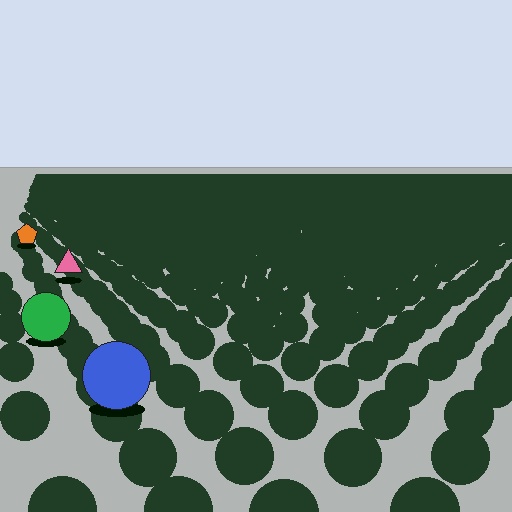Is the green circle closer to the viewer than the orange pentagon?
Yes. The green circle is closer — you can tell from the texture gradient: the ground texture is coarser near it.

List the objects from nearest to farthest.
From nearest to farthest: the blue circle, the green circle, the pink triangle, the orange pentagon.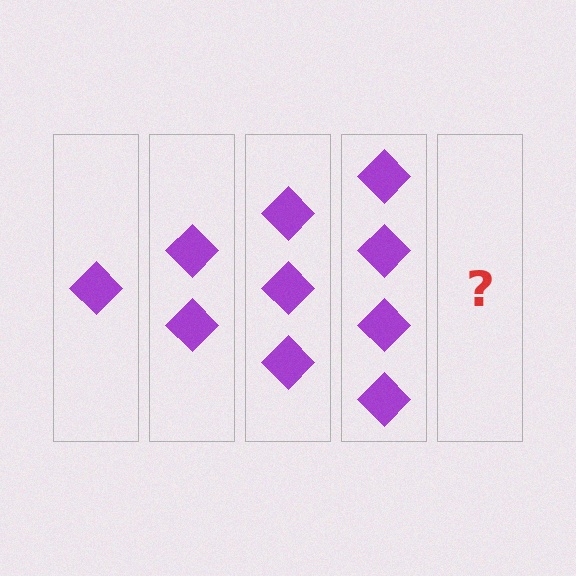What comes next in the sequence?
The next element should be 5 diamonds.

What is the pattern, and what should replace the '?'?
The pattern is that each step adds one more diamond. The '?' should be 5 diamonds.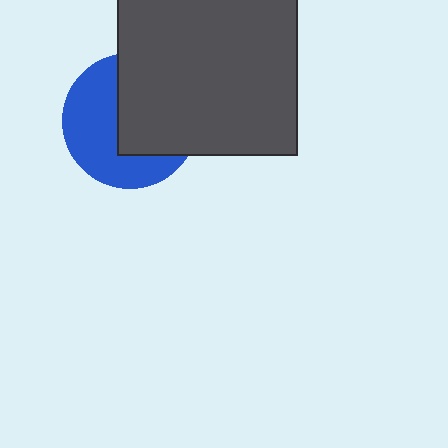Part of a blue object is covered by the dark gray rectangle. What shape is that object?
It is a circle.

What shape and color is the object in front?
The object in front is a dark gray rectangle.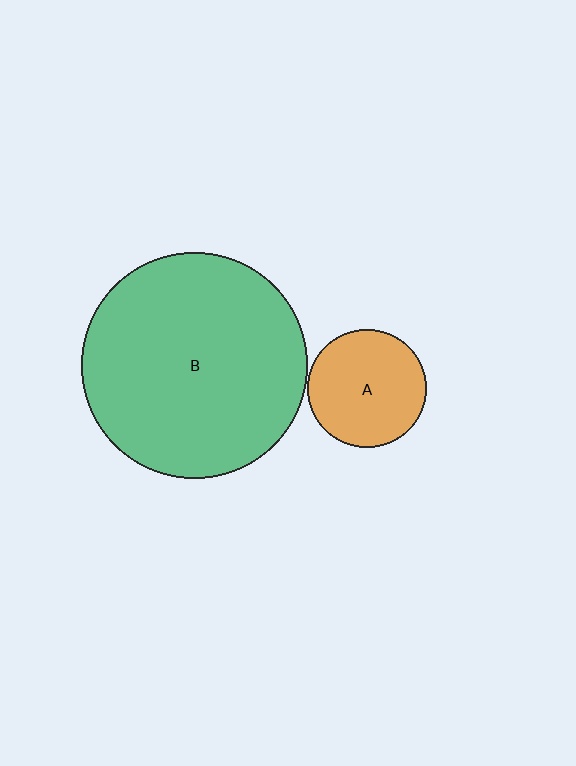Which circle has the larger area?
Circle B (green).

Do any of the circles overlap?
No, none of the circles overlap.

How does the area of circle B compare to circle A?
Approximately 3.6 times.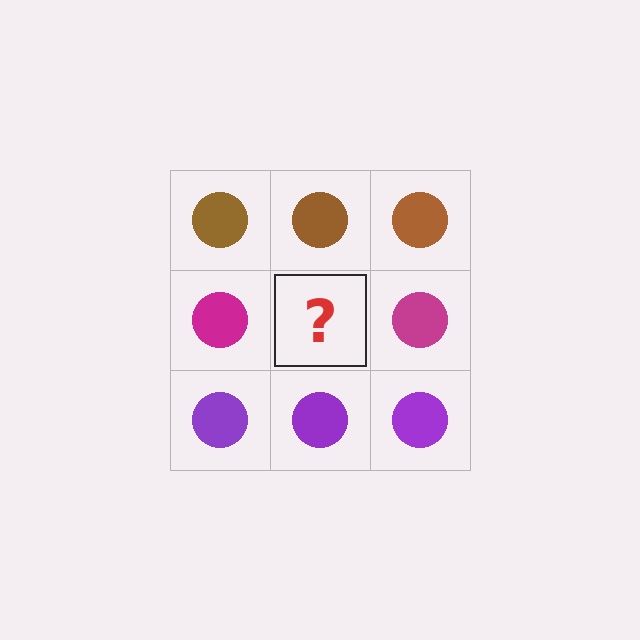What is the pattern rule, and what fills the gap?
The rule is that each row has a consistent color. The gap should be filled with a magenta circle.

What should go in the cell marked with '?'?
The missing cell should contain a magenta circle.